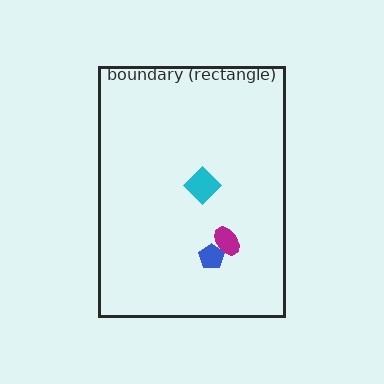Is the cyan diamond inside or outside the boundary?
Inside.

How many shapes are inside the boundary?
3 inside, 0 outside.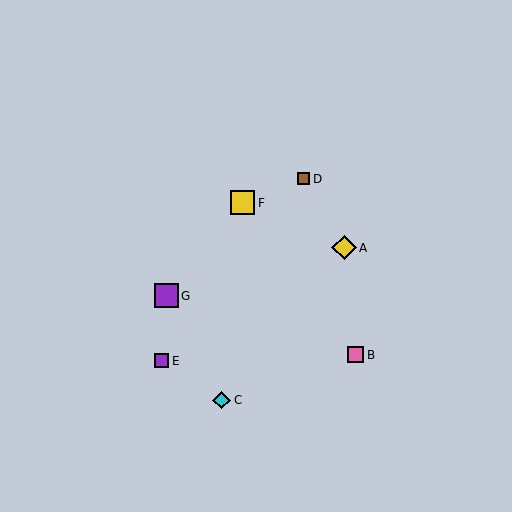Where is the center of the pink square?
The center of the pink square is at (356, 355).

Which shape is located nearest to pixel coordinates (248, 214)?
The yellow square (labeled F) at (243, 203) is nearest to that location.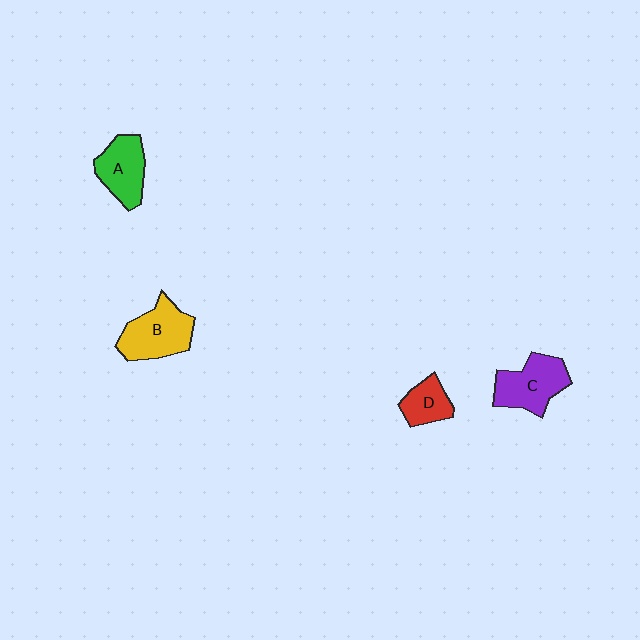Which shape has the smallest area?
Shape D (red).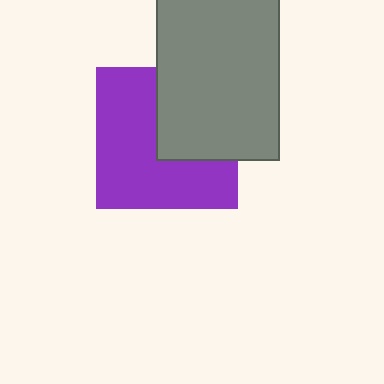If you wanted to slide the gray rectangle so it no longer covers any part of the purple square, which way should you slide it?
Slide it toward the upper-right — that is the most direct way to separate the two shapes.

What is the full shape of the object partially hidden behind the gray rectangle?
The partially hidden object is a purple square.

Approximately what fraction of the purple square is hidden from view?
Roughly 38% of the purple square is hidden behind the gray rectangle.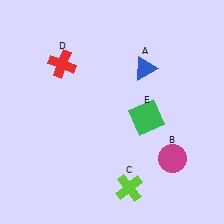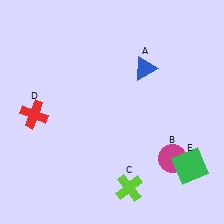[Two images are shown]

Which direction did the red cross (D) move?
The red cross (D) moved down.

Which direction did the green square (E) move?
The green square (E) moved down.